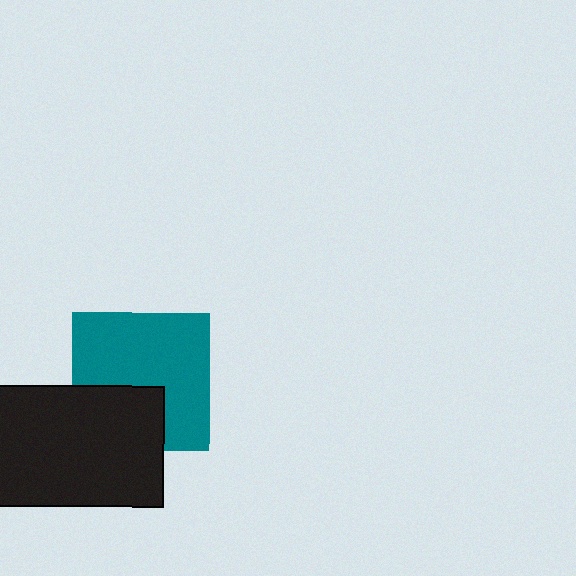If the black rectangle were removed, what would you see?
You would see the complete teal square.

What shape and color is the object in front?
The object in front is a black rectangle.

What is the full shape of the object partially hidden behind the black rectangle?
The partially hidden object is a teal square.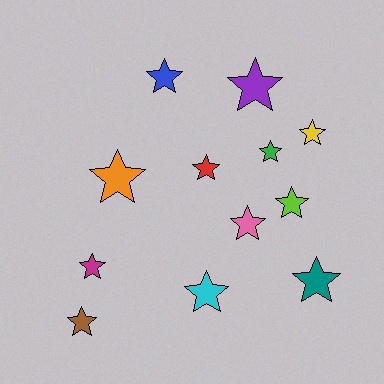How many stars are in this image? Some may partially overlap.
There are 12 stars.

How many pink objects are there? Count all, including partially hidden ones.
There is 1 pink object.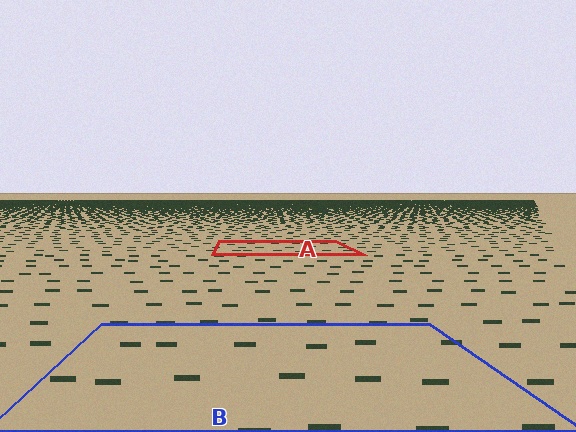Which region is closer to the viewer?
Region B is closer. The texture elements there are larger and more spread out.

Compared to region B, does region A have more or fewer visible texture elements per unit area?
Region A has more texture elements per unit area — they are packed more densely because it is farther away.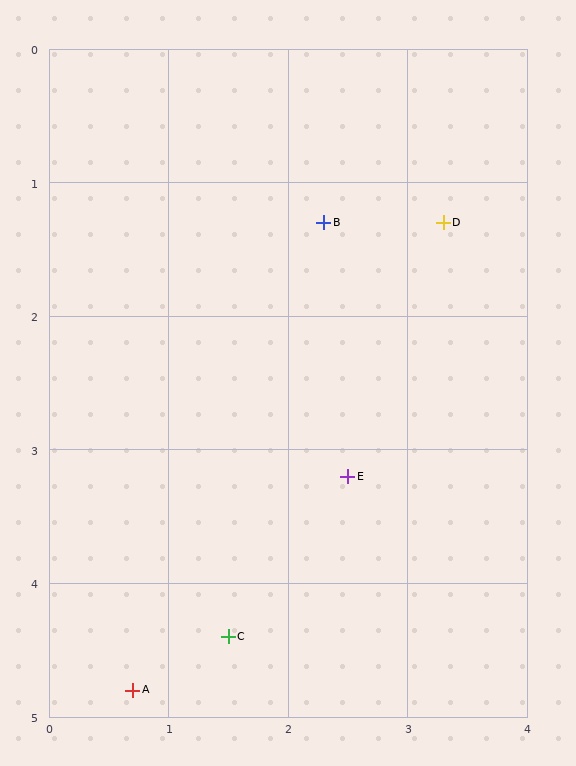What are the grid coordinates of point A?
Point A is at approximately (0.7, 4.8).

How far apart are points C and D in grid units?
Points C and D are about 3.6 grid units apart.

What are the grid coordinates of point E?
Point E is at approximately (2.5, 3.2).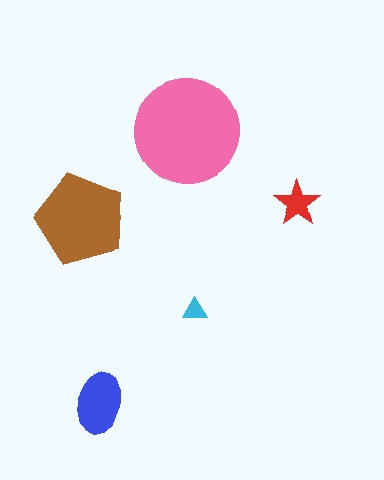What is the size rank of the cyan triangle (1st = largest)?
5th.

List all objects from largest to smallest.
The pink circle, the brown pentagon, the blue ellipse, the red star, the cyan triangle.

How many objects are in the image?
There are 5 objects in the image.